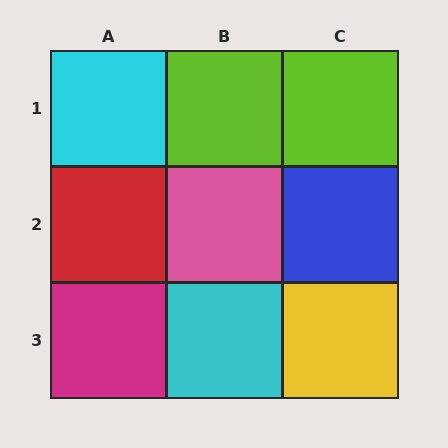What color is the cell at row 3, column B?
Cyan.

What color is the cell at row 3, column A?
Magenta.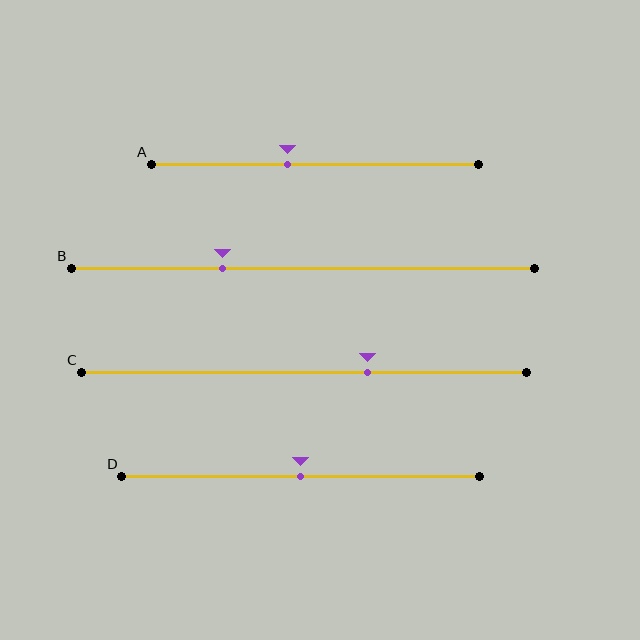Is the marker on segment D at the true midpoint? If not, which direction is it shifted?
Yes, the marker on segment D is at the true midpoint.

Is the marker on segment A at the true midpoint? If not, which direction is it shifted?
No, the marker on segment A is shifted to the left by about 9% of the segment length.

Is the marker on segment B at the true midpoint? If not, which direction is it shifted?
No, the marker on segment B is shifted to the left by about 17% of the segment length.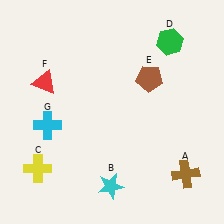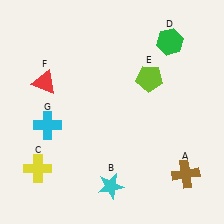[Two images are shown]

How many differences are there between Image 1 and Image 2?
There is 1 difference between the two images.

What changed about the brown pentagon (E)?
In Image 1, E is brown. In Image 2, it changed to lime.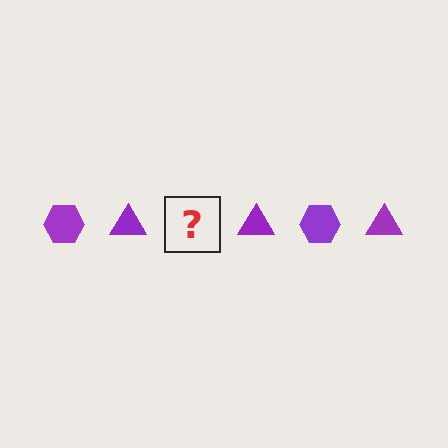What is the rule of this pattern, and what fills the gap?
The rule is that the pattern cycles through hexagon, triangle shapes in purple. The gap should be filled with a purple hexagon.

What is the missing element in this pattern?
The missing element is a purple hexagon.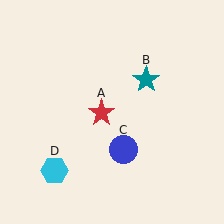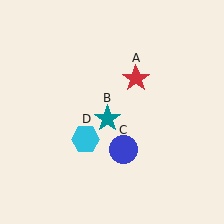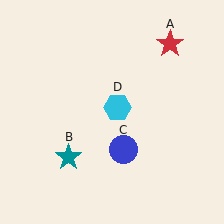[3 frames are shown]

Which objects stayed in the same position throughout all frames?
Blue circle (object C) remained stationary.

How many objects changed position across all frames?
3 objects changed position: red star (object A), teal star (object B), cyan hexagon (object D).